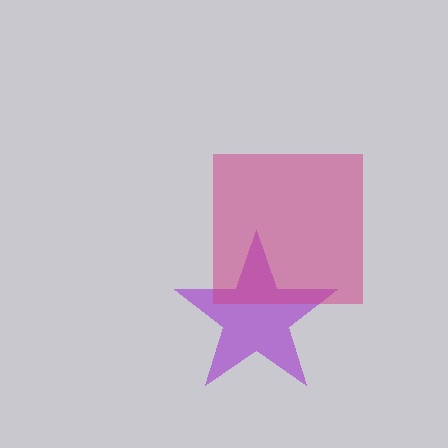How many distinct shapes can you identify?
There are 2 distinct shapes: a purple star, a magenta square.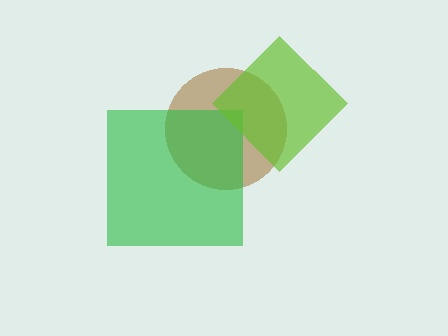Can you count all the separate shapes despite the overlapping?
Yes, there are 3 separate shapes.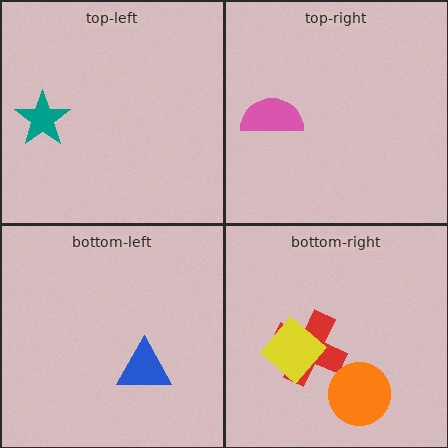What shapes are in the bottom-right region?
The red cross, the orange circle, the yellow diamond.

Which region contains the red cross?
The bottom-right region.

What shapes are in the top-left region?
The teal star.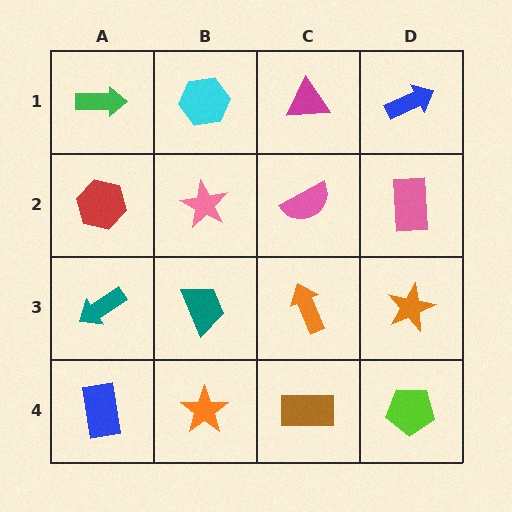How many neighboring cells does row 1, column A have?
2.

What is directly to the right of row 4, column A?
An orange star.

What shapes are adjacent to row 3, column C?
A pink semicircle (row 2, column C), a brown rectangle (row 4, column C), a teal trapezoid (row 3, column B), an orange star (row 3, column D).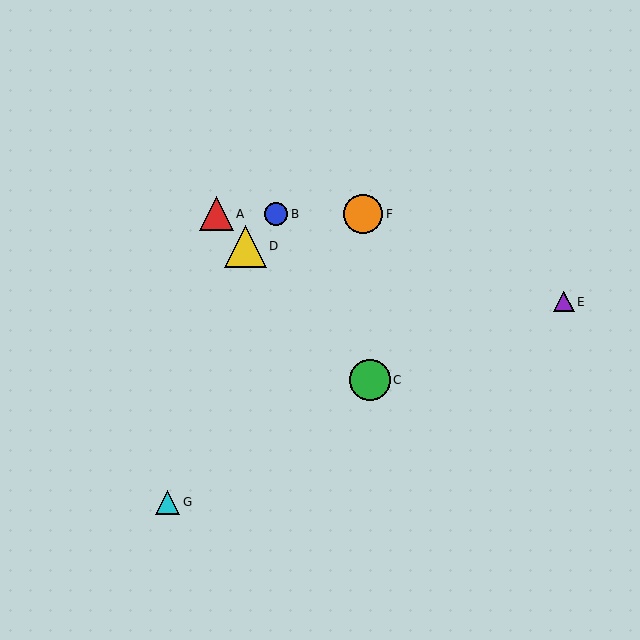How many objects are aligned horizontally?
3 objects (A, B, F) are aligned horizontally.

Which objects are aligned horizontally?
Objects A, B, F are aligned horizontally.